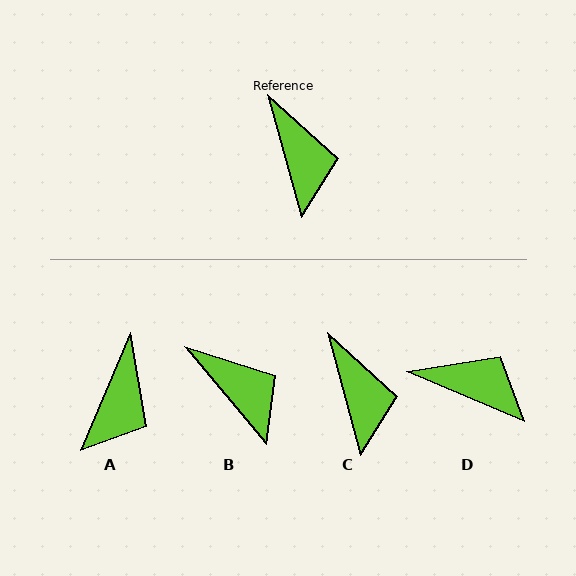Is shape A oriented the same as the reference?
No, it is off by about 38 degrees.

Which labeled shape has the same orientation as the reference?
C.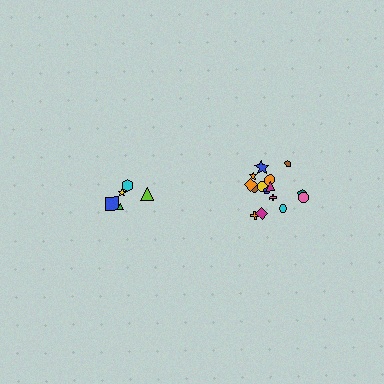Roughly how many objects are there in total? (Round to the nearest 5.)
Roughly 20 objects in total.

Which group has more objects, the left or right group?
The right group.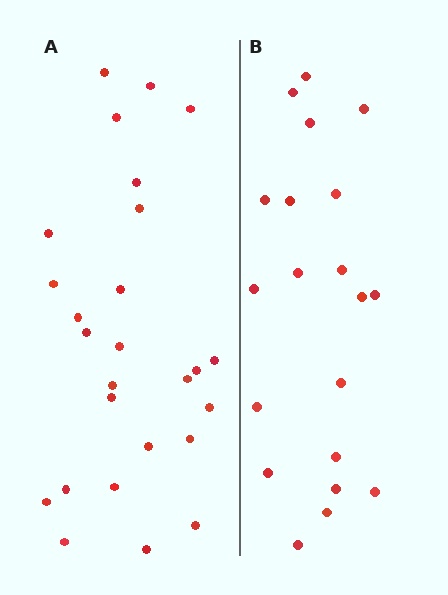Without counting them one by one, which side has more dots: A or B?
Region A (the left region) has more dots.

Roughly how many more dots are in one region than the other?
Region A has about 6 more dots than region B.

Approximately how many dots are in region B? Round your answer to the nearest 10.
About 20 dots.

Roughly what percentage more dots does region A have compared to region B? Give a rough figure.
About 30% more.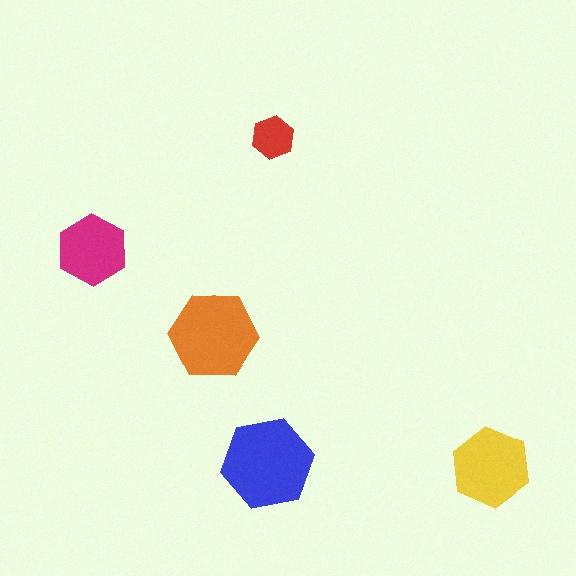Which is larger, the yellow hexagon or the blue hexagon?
The blue one.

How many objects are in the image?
There are 5 objects in the image.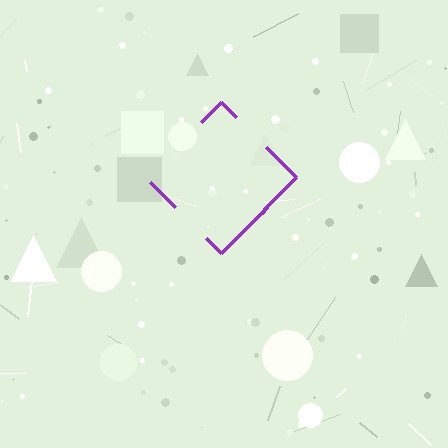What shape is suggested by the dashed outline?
The dashed outline suggests a diamond.